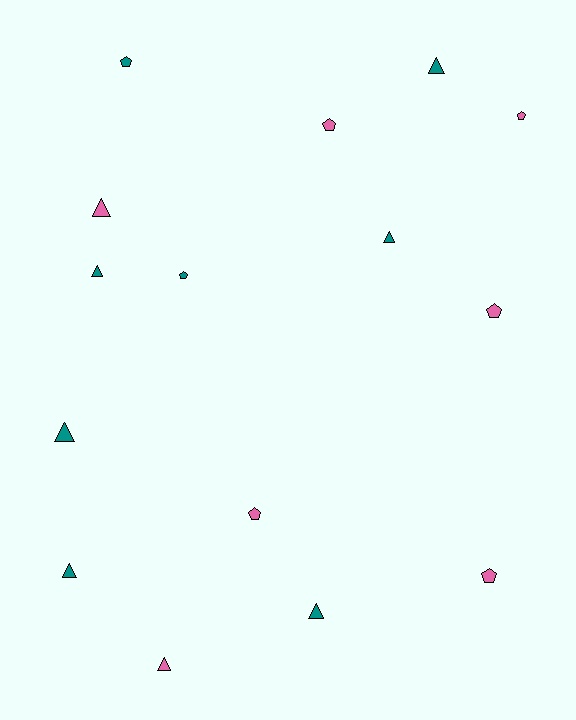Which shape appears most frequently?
Triangle, with 8 objects.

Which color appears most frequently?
Teal, with 8 objects.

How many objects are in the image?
There are 15 objects.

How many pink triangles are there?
There are 2 pink triangles.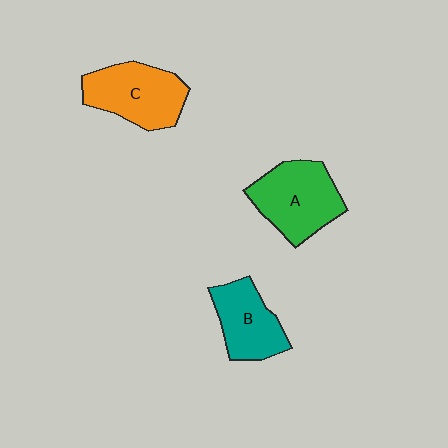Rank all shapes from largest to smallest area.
From largest to smallest: A (green), C (orange), B (teal).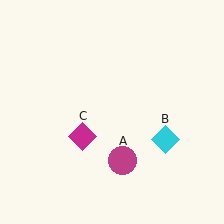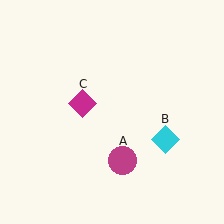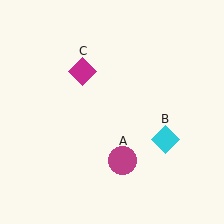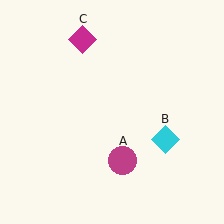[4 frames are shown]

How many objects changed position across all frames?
1 object changed position: magenta diamond (object C).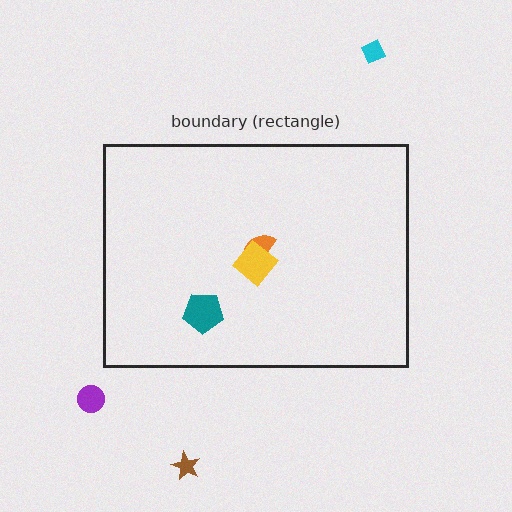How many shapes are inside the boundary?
3 inside, 3 outside.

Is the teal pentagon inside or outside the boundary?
Inside.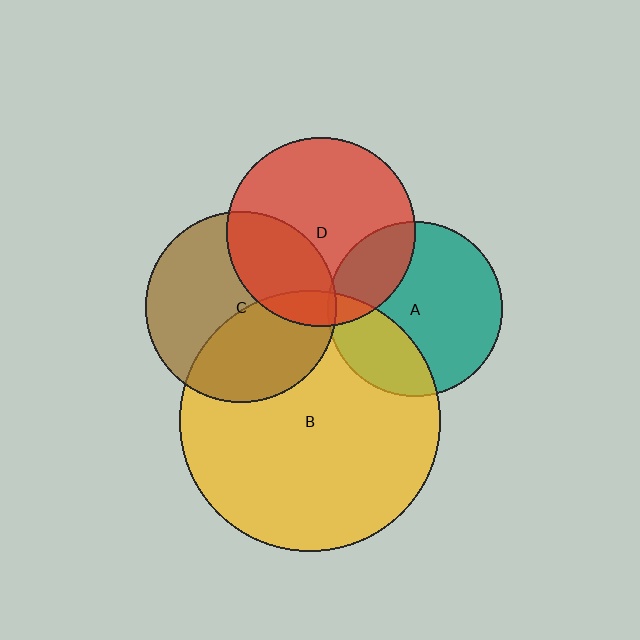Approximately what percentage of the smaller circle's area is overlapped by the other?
Approximately 10%.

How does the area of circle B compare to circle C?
Approximately 1.9 times.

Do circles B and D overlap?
Yes.